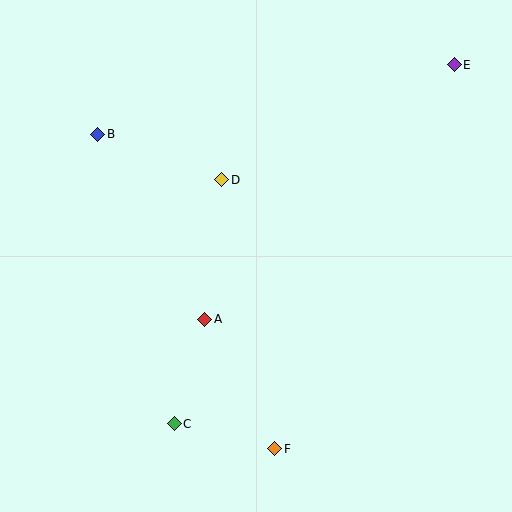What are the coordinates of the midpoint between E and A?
The midpoint between E and A is at (330, 192).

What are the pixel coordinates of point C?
Point C is at (174, 424).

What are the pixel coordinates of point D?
Point D is at (222, 180).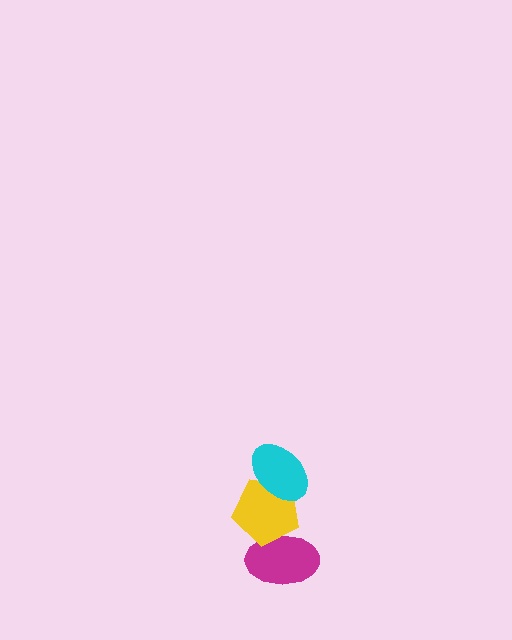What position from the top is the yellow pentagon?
The yellow pentagon is 2nd from the top.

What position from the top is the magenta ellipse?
The magenta ellipse is 3rd from the top.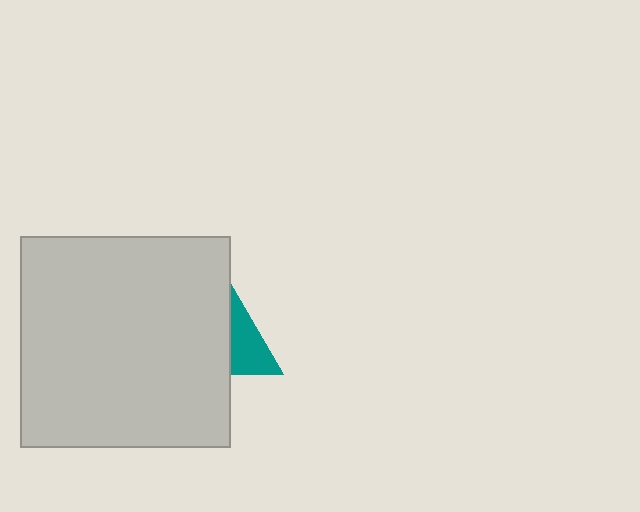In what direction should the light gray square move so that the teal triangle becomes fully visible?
The light gray square should move left. That is the shortest direction to clear the overlap and leave the teal triangle fully visible.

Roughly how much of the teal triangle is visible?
A small part of it is visible (roughly 42%).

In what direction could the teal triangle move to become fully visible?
The teal triangle could move right. That would shift it out from behind the light gray square entirely.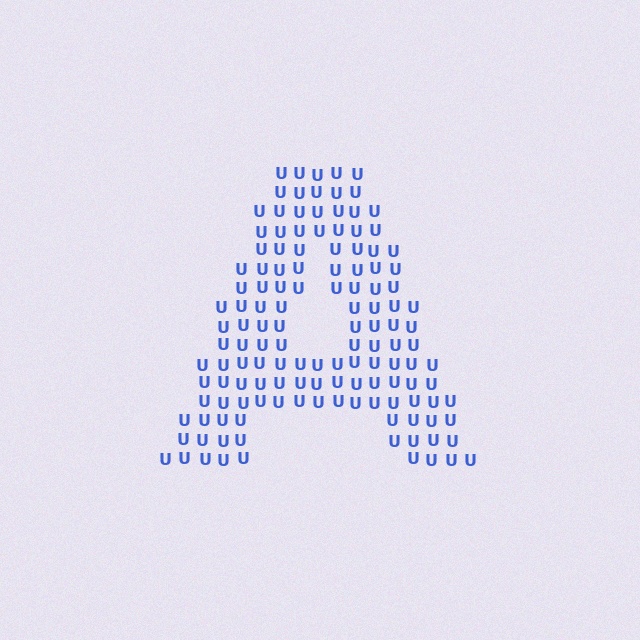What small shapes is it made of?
It is made of small letter U's.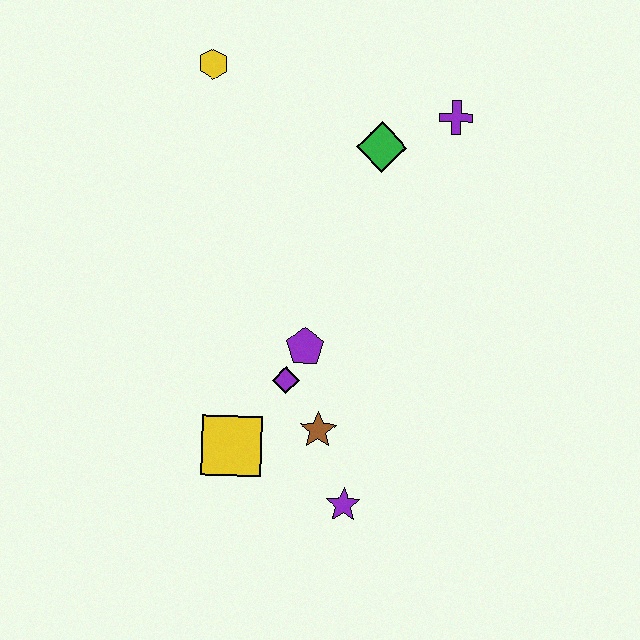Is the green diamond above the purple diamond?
Yes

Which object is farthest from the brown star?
The yellow hexagon is farthest from the brown star.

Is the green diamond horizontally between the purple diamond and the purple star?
No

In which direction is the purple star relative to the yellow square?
The purple star is to the right of the yellow square.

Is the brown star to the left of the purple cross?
Yes